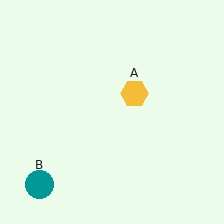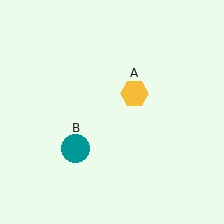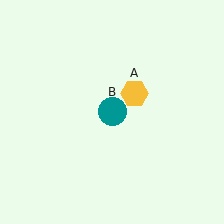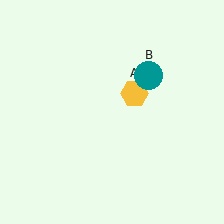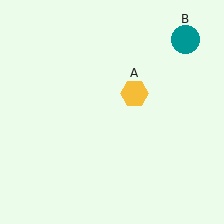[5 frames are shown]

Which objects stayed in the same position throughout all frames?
Yellow hexagon (object A) remained stationary.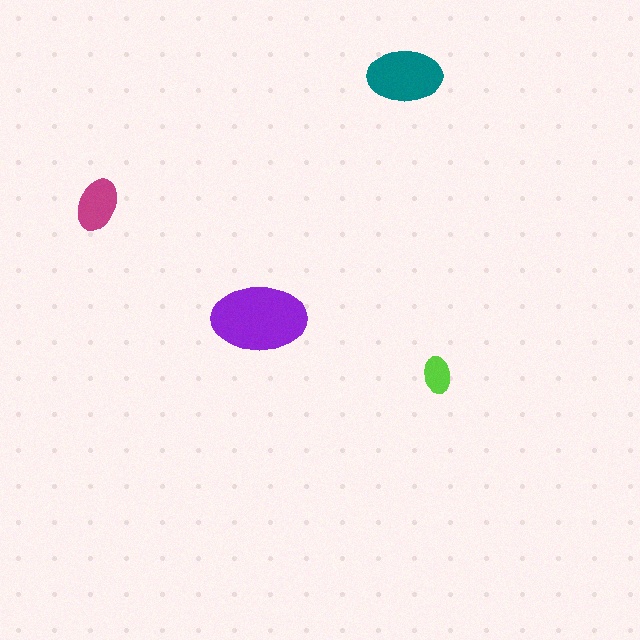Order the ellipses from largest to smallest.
the purple one, the teal one, the magenta one, the lime one.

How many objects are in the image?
There are 4 objects in the image.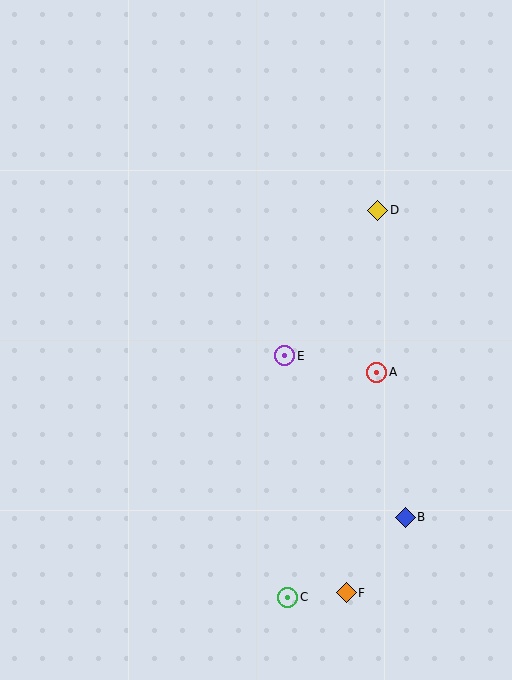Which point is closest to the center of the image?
Point E at (285, 356) is closest to the center.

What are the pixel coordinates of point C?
Point C is at (288, 597).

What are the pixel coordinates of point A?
Point A is at (377, 372).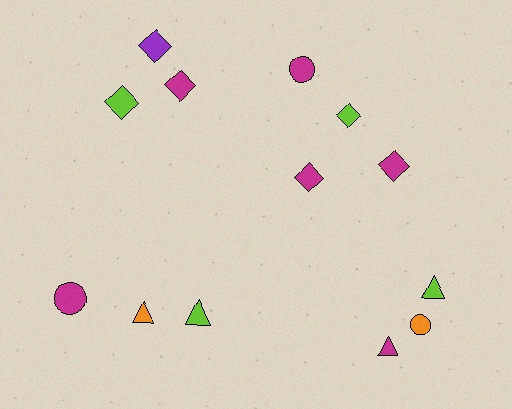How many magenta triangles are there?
There is 1 magenta triangle.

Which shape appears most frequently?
Diamond, with 6 objects.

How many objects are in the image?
There are 13 objects.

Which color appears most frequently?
Magenta, with 6 objects.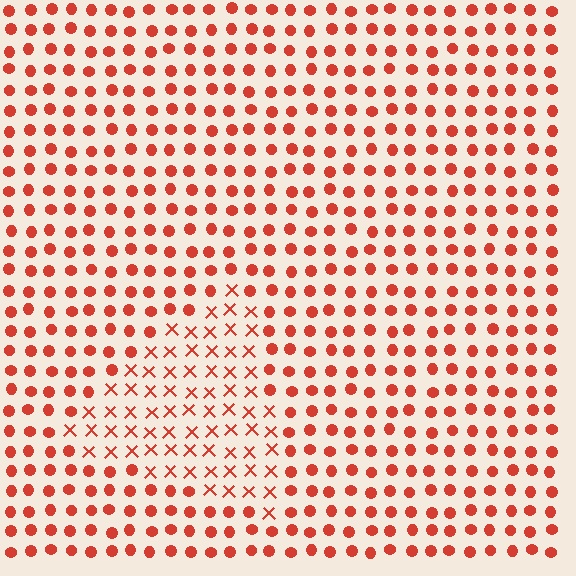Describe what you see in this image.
The image is filled with small red elements arranged in a uniform grid. A triangle-shaped region contains X marks, while the surrounding area contains circles. The boundary is defined purely by the change in element shape.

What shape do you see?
I see a triangle.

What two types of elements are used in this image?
The image uses X marks inside the triangle region and circles outside it.